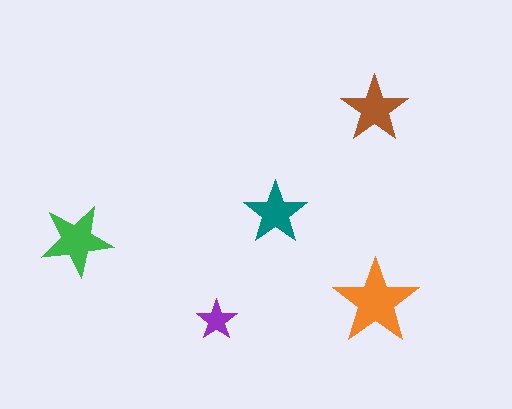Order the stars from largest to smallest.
the orange one, the green one, the brown one, the teal one, the purple one.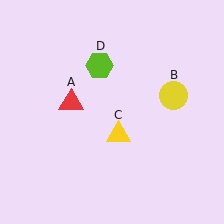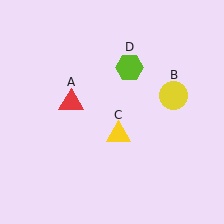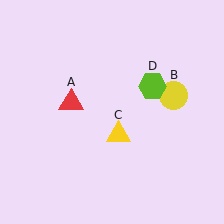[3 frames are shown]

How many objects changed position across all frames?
1 object changed position: lime hexagon (object D).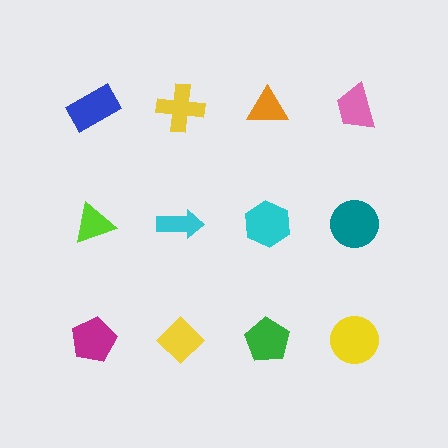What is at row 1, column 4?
A pink trapezoid.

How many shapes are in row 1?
4 shapes.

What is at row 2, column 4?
A teal circle.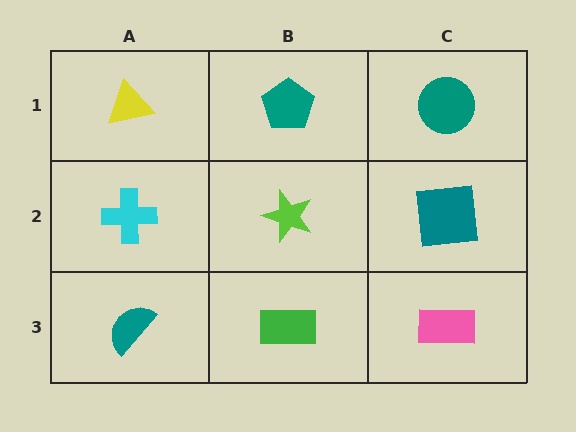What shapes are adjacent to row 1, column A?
A cyan cross (row 2, column A), a teal pentagon (row 1, column B).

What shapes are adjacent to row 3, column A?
A cyan cross (row 2, column A), a green rectangle (row 3, column B).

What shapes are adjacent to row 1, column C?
A teal square (row 2, column C), a teal pentagon (row 1, column B).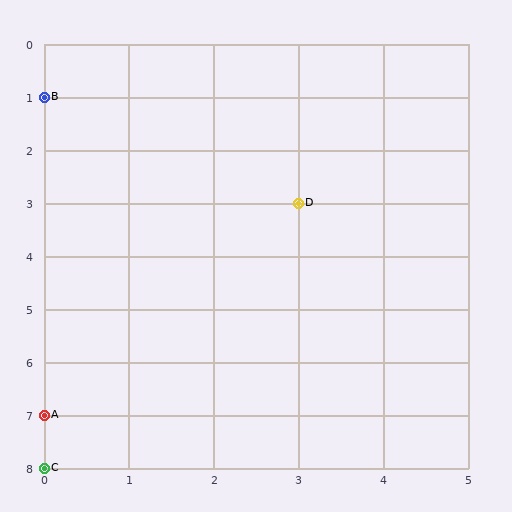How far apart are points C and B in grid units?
Points C and B are 7 rows apart.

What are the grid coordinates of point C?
Point C is at grid coordinates (0, 8).